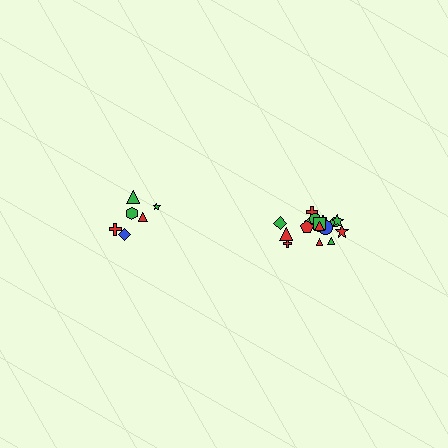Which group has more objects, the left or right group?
The right group.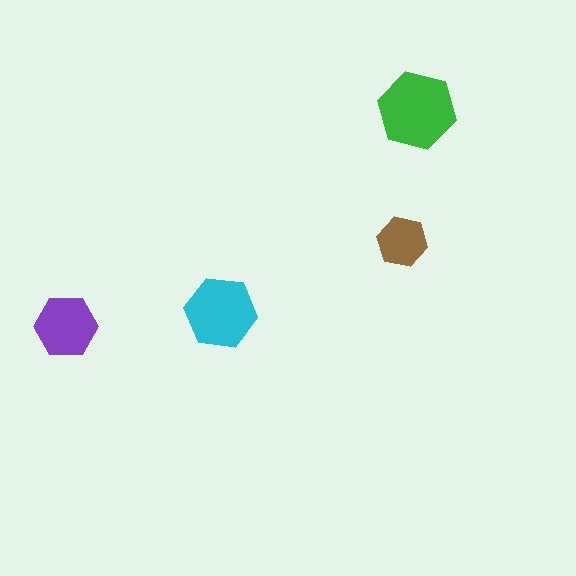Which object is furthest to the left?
The purple hexagon is leftmost.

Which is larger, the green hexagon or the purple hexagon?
The green one.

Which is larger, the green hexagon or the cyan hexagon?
The green one.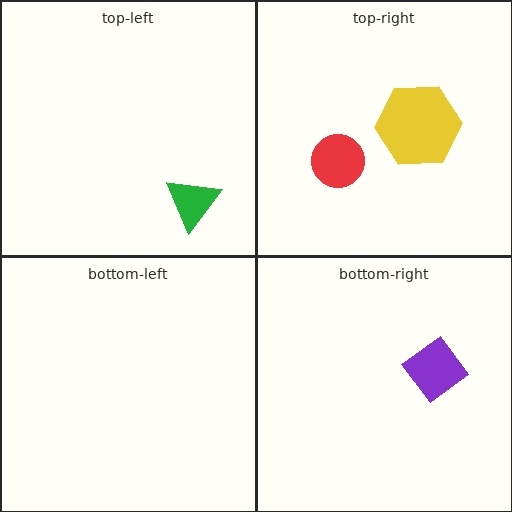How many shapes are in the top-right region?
2.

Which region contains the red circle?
The top-right region.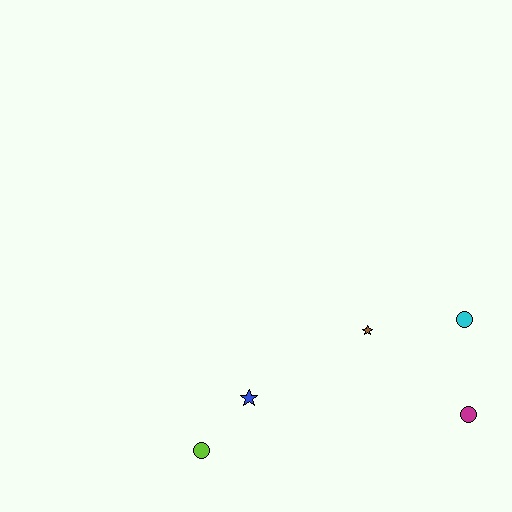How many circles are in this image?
There are 3 circles.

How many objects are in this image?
There are 5 objects.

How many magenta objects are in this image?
There is 1 magenta object.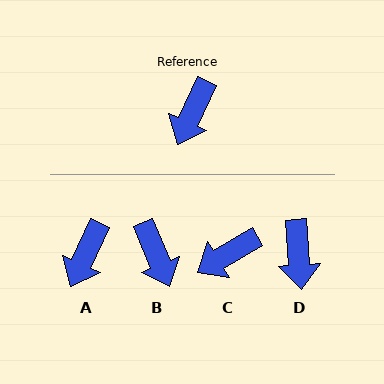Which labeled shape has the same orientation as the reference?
A.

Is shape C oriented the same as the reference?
No, it is off by about 34 degrees.